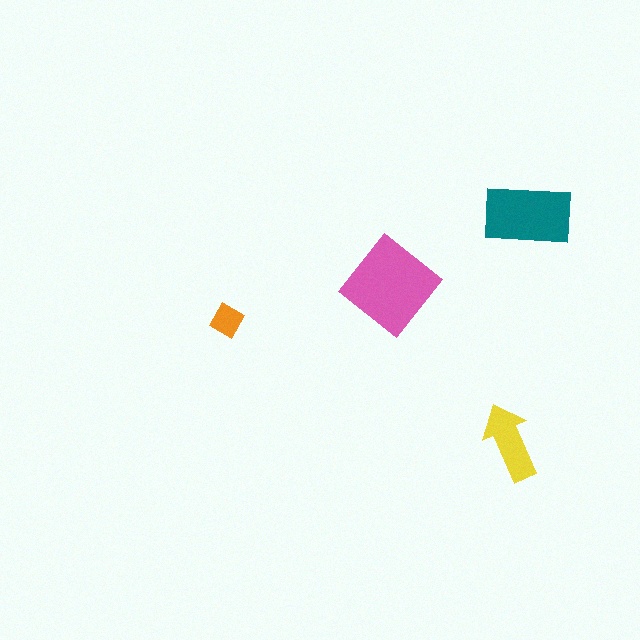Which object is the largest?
The pink diamond.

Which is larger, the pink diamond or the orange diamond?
The pink diamond.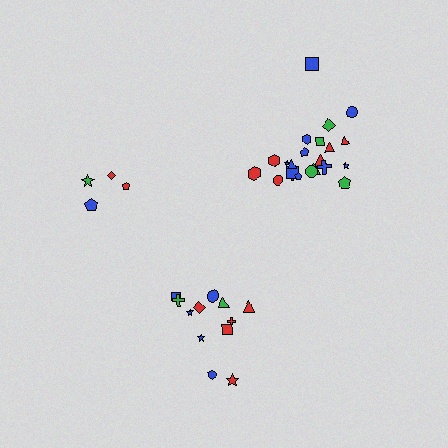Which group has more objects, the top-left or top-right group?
The top-right group.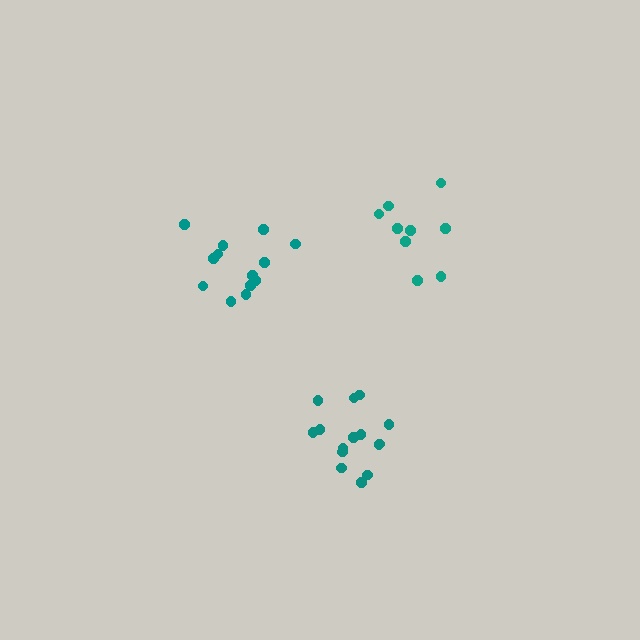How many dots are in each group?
Group 1: 15 dots, Group 2: 13 dots, Group 3: 9 dots (37 total).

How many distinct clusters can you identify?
There are 3 distinct clusters.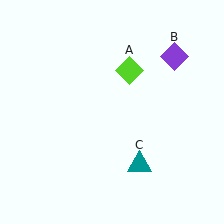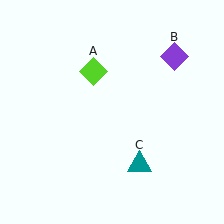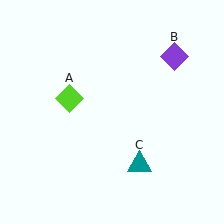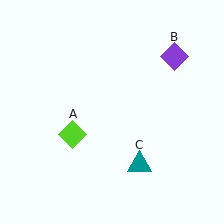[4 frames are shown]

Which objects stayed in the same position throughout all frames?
Purple diamond (object B) and teal triangle (object C) remained stationary.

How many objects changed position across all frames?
1 object changed position: lime diamond (object A).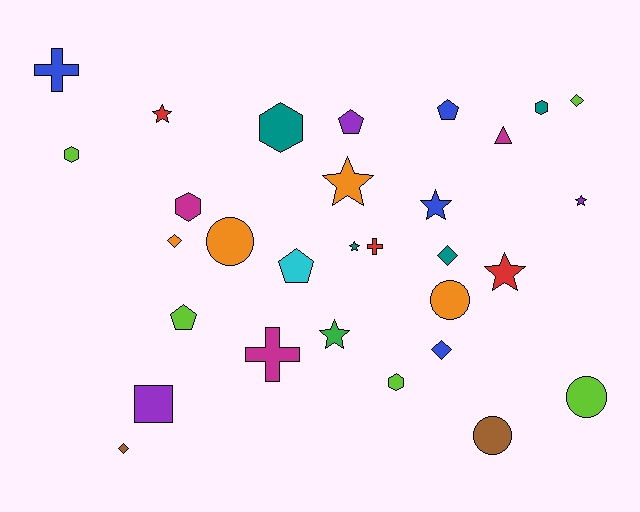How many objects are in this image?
There are 30 objects.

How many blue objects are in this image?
There are 4 blue objects.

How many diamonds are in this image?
There are 5 diamonds.